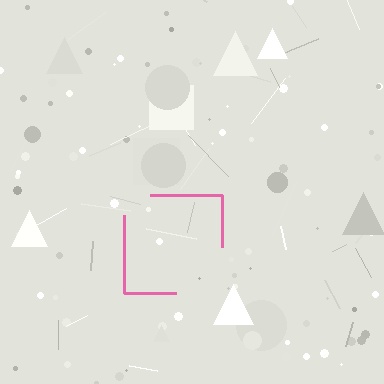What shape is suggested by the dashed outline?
The dashed outline suggests a square.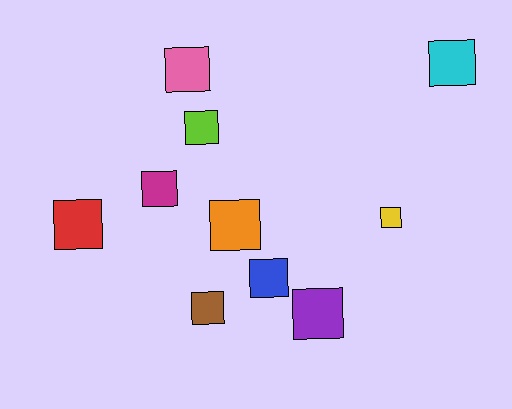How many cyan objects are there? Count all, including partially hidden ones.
There is 1 cyan object.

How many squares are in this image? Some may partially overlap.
There are 10 squares.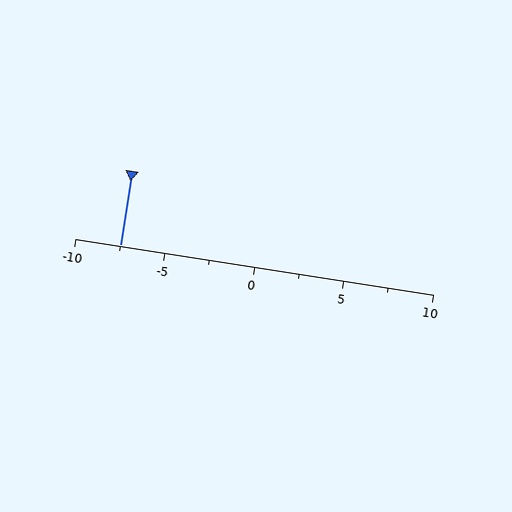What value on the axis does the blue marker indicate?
The marker indicates approximately -7.5.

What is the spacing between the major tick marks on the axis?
The major ticks are spaced 5 apart.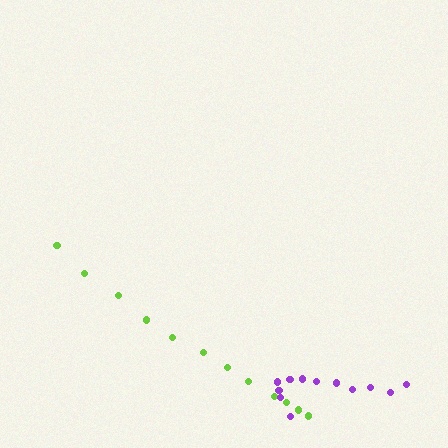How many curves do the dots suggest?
There are 2 distinct paths.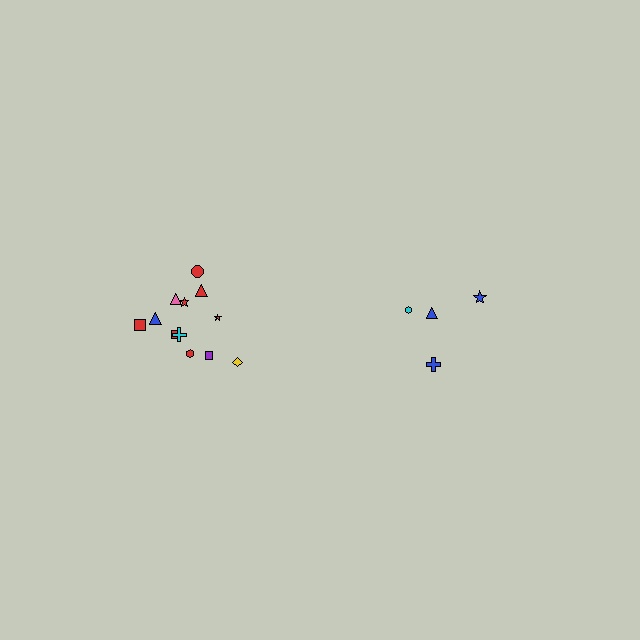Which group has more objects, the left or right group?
The left group.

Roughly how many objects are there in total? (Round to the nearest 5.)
Roughly 15 objects in total.